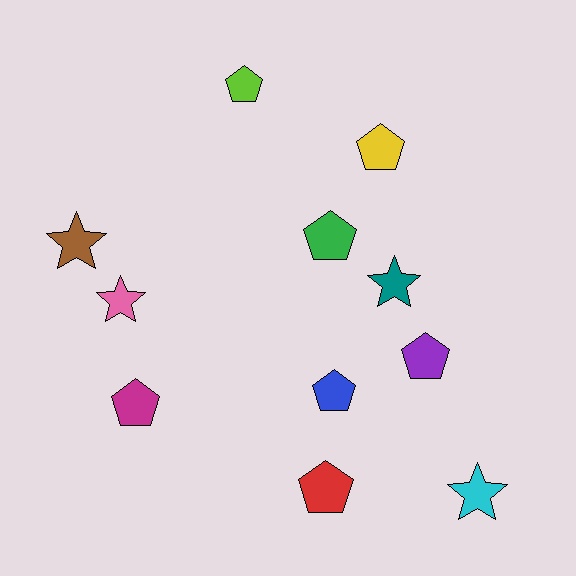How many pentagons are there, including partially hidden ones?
There are 7 pentagons.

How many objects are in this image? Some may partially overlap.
There are 11 objects.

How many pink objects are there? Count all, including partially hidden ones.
There is 1 pink object.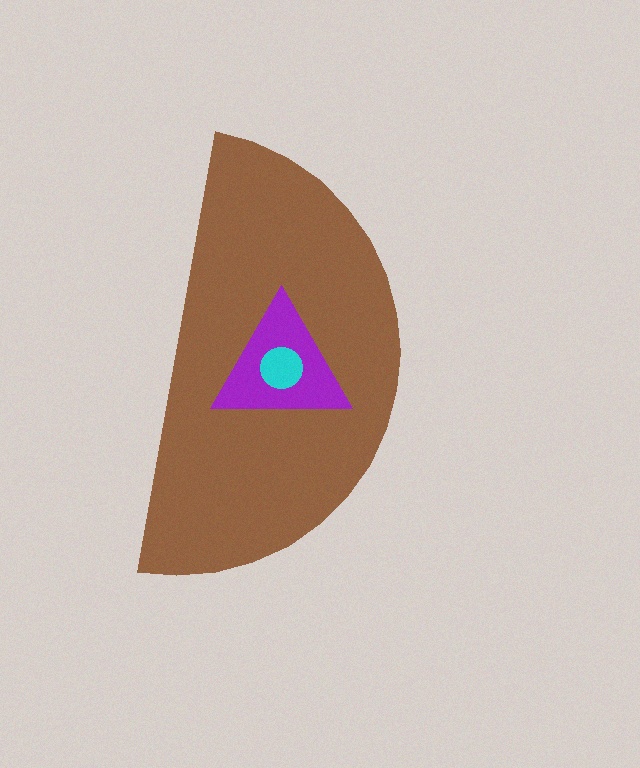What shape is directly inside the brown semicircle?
The purple triangle.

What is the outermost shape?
The brown semicircle.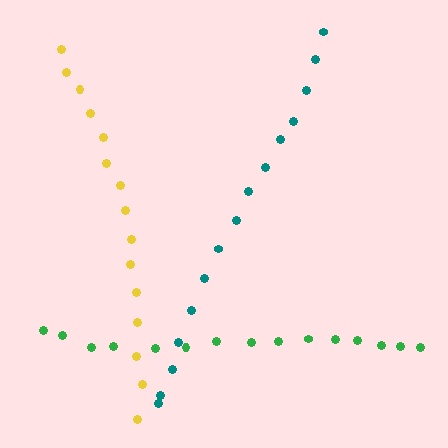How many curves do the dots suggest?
There are 3 distinct paths.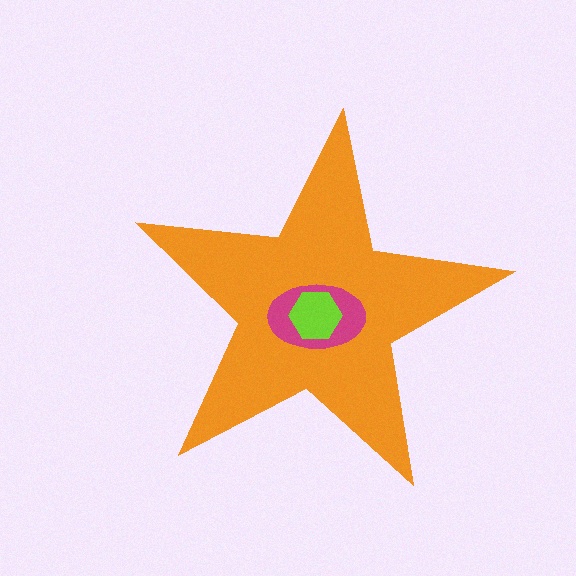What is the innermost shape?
The lime hexagon.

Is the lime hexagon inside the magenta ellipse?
Yes.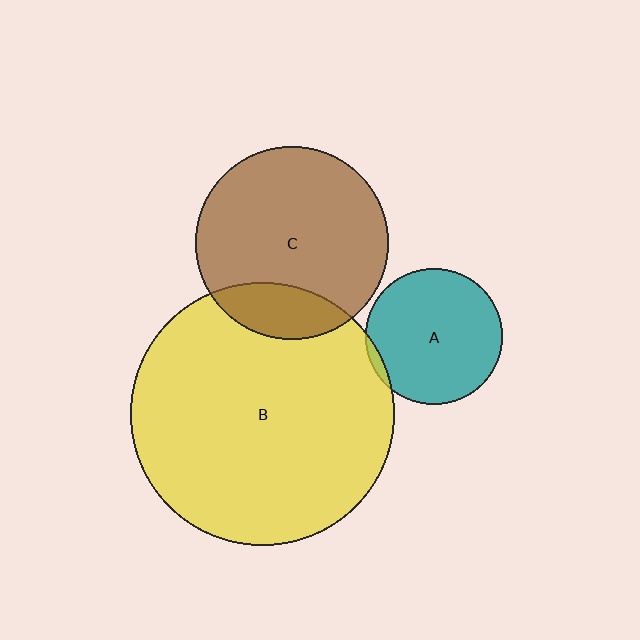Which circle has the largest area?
Circle B (yellow).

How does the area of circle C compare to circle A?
Approximately 2.0 times.